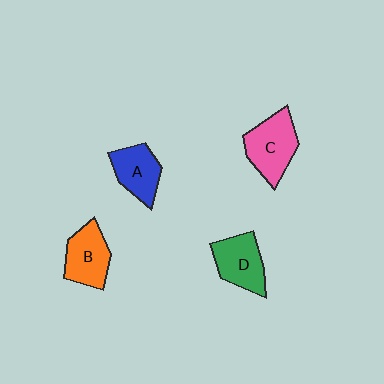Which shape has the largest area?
Shape C (pink).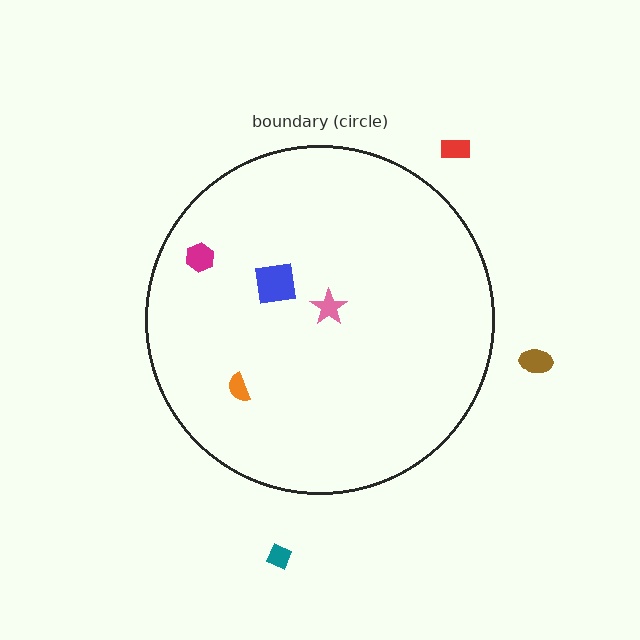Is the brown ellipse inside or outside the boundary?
Outside.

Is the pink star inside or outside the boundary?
Inside.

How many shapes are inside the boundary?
4 inside, 3 outside.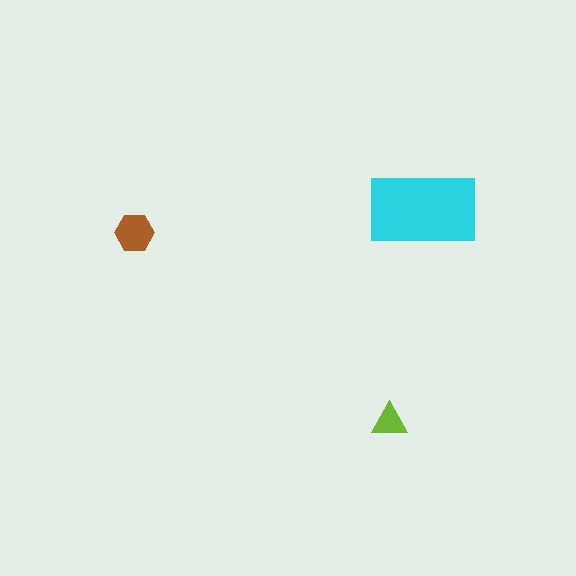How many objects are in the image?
There are 3 objects in the image.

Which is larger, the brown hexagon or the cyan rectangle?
The cyan rectangle.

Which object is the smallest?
The lime triangle.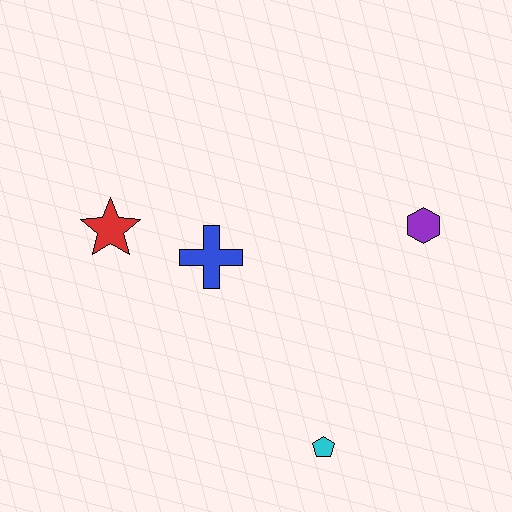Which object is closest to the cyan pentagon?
The blue cross is closest to the cyan pentagon.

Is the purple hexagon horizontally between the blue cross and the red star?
No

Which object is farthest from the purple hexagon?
The red star is farthest from the purple hexagon.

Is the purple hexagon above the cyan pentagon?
Yes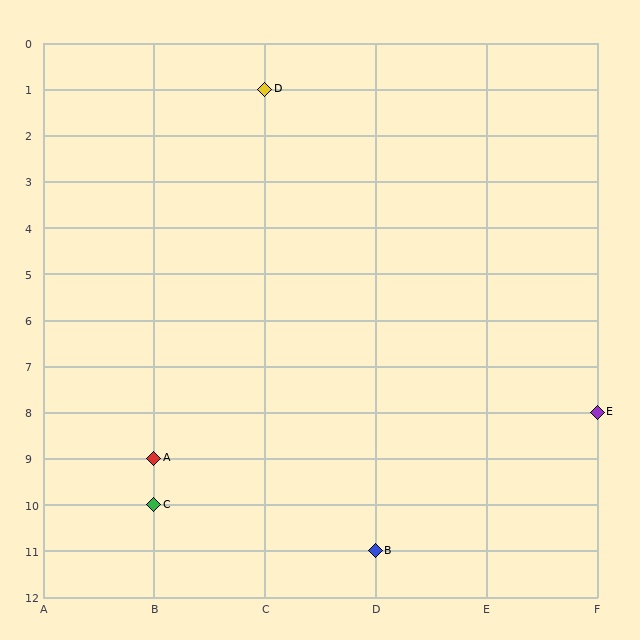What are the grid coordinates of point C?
Point C is at grid coordinates (B, 10).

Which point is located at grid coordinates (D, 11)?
Point B is at (D, 11).